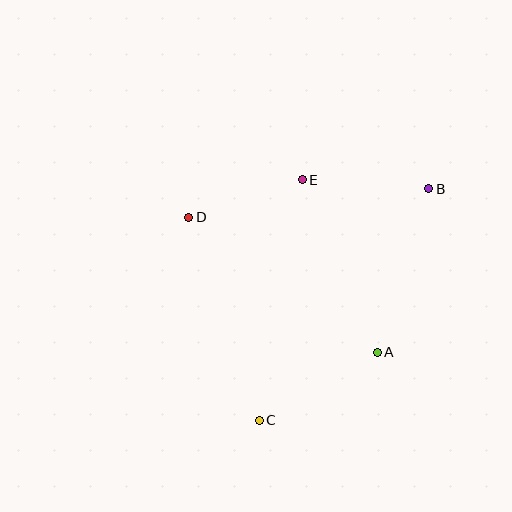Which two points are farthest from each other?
Points B and C are farthest from each other.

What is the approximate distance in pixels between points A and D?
The distance between A and D is approximately 232 pixels.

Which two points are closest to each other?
Points D and E are closest to each other.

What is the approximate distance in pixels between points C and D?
The distance between C and D is approximately 215 pixels.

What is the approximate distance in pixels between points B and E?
The distance between B and E is approximately 126 pixels.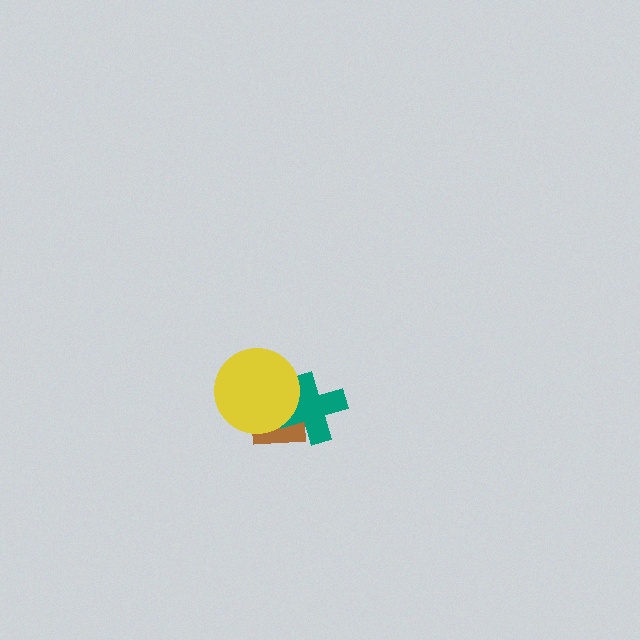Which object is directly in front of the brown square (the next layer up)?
The teal cross is directly in front of the brown square.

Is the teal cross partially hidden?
Yes, it is partially covered by another shape.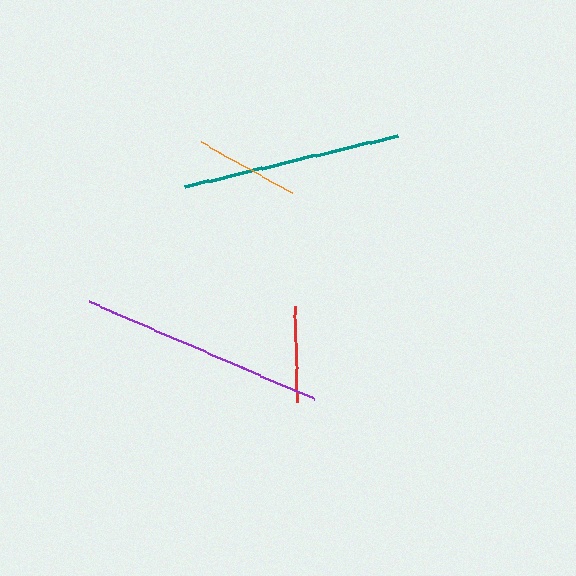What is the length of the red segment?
The red segment is approximately 95 pixels long.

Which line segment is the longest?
The purple line is the longest at approximately 245 pixels.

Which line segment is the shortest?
The red line is the shortest at approximately 95 pixels.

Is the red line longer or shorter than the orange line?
The orange line is longer than the red line.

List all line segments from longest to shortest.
From longest to shortest: purple, teal, orange, red.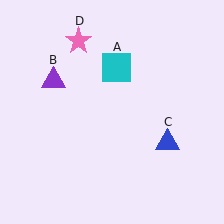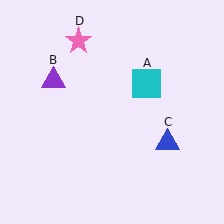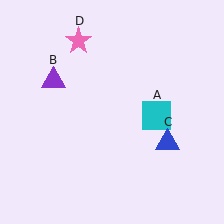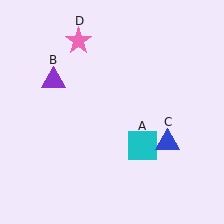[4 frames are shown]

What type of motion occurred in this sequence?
The cyan square (object A) rotated clockwise around the center of the scene.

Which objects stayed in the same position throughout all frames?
Purple triangle (object B) and blue triangle (object C) and pink star (object D) remained stationary.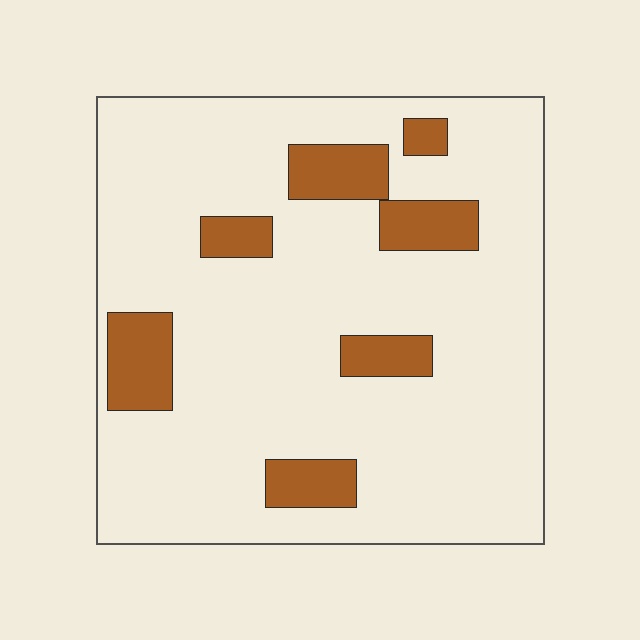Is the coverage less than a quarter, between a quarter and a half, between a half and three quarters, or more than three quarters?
Less than a quarter.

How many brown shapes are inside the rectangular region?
7.